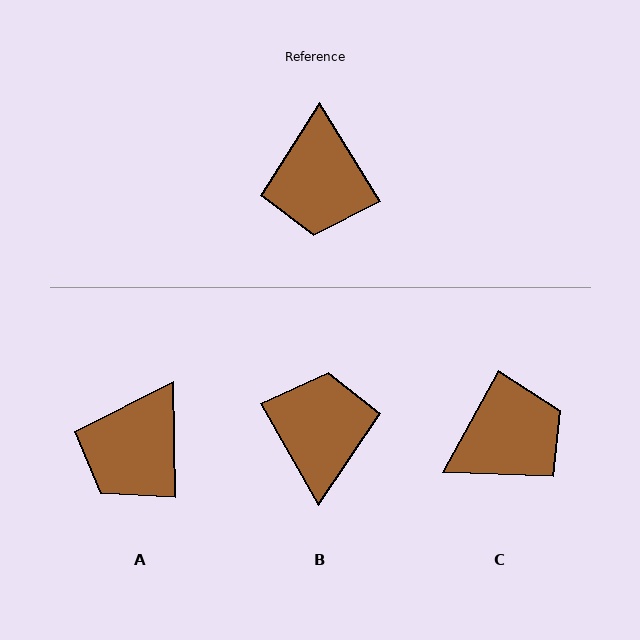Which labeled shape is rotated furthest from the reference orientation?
B, about 178 degrees away.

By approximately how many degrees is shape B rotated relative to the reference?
Approximately 178 degrees counter-clockwise.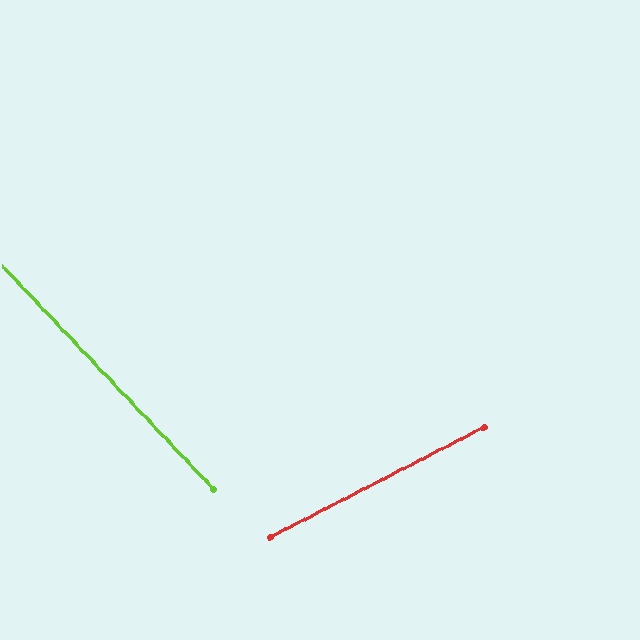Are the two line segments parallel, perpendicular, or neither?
Neither parallel nor perpendicular — they differ by about 74°.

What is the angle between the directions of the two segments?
Approximately 74 degrees.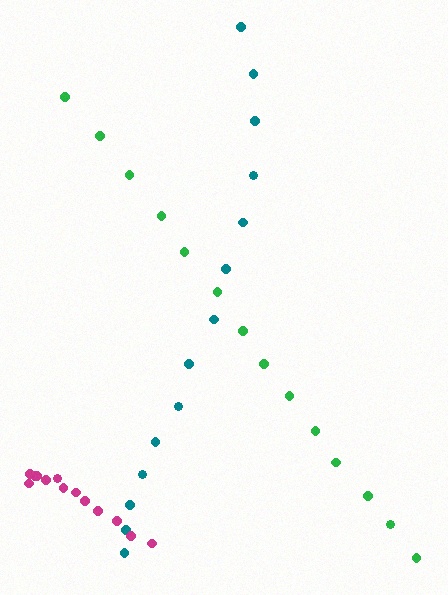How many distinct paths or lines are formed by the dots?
There are 3 distinct paths.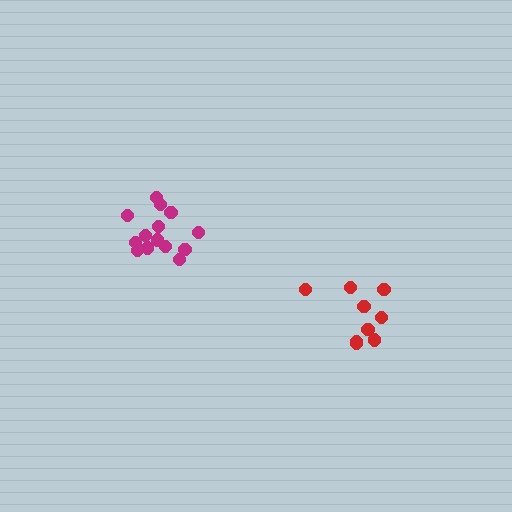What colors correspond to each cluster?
The clusters are colored: magenta, red.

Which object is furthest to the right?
The red cluster is rightmost.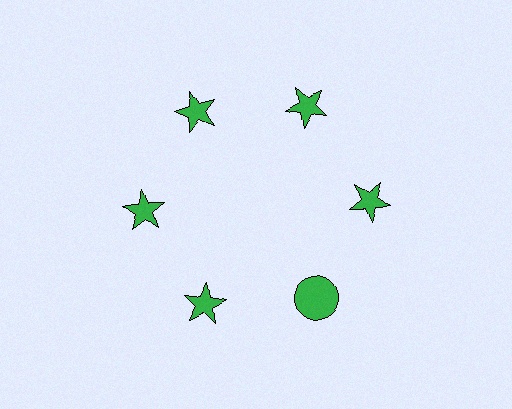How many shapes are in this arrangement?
There are 6 shapes arranged in a ring pattern.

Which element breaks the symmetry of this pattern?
The green circle at roughly the 5 o'clock position breaks the symmetry. All other shapes are green stars.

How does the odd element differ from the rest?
It has a different shape: circle instead of star.